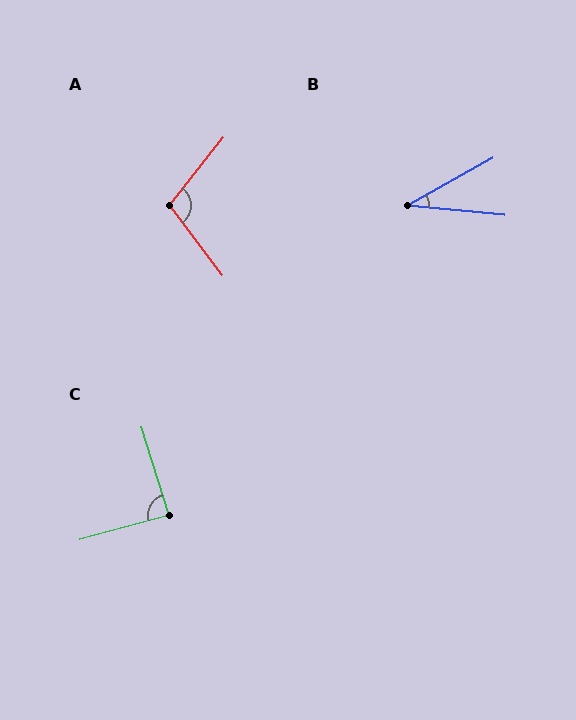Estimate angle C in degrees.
Approximately 88 degrees.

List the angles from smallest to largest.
B (35°), C (88°), A (105°).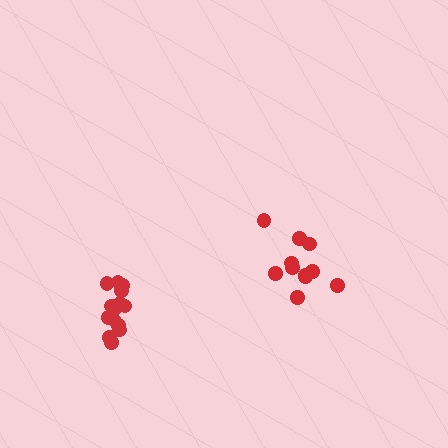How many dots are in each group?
Group 1: 11 dots, Group 2: 14 dots (25 total).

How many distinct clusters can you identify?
There are 2 distinct clusters.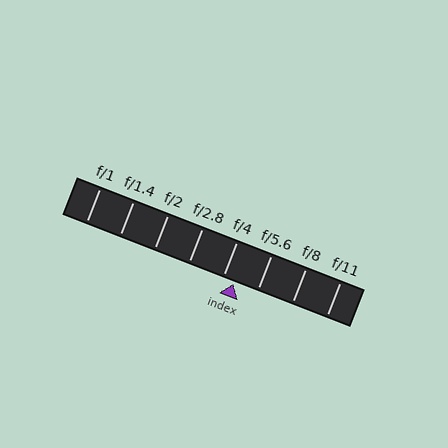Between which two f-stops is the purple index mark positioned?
The index mark is between f/4 and f/5.6.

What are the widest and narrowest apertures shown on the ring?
The widest aperture shown is f/1 and the narrowest is f/11.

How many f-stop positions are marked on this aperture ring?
There are 8 f-stop positions marked.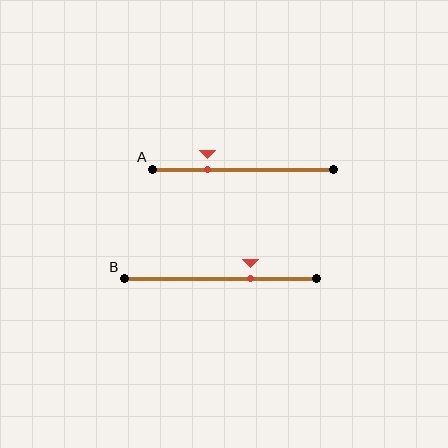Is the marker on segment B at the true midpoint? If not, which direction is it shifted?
No, the marker on segment B is shifted to the right by about 16% of the segment length.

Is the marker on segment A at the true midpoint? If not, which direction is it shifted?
No, the marker on segment A is shifted to the left by about 19% of the segment length.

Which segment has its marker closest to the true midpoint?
Segment B has its marker closest to the true midpoint.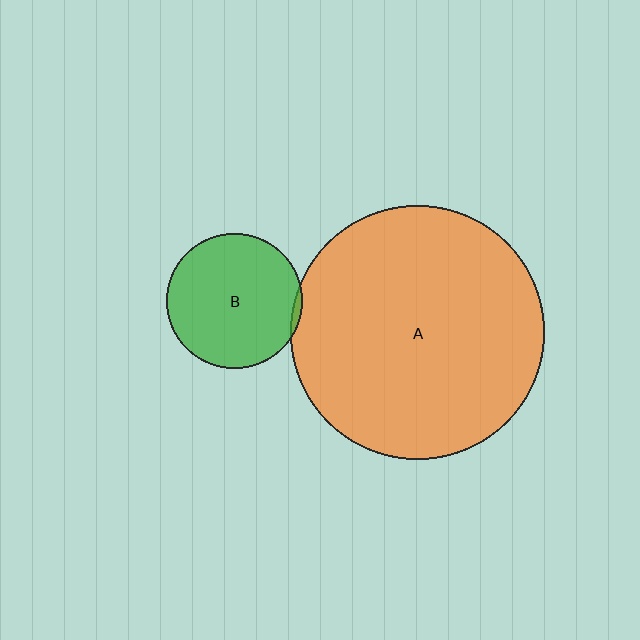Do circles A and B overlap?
Yes.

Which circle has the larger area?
Circle A (orange).